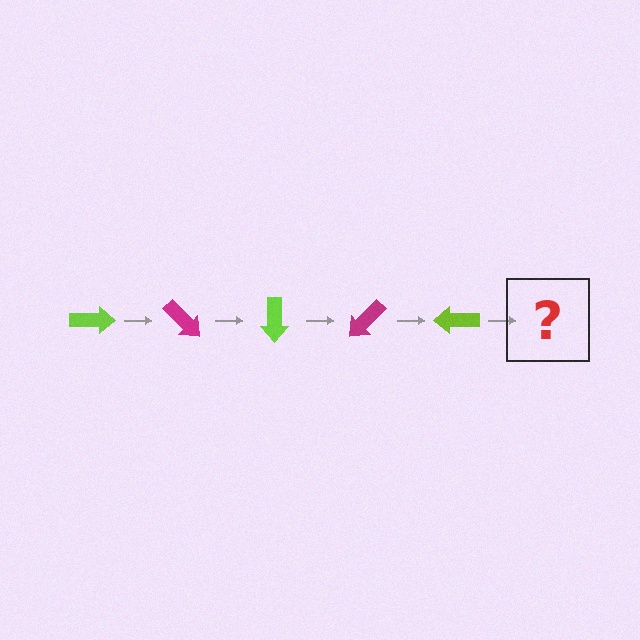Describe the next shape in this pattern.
It should be a magenta arrow, rotated 225 degrees from the start.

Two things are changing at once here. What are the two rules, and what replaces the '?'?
The two rules are that it rotates 45 degrees each step and the color cycles through lime and magenta. The '?' should be a magenta arrow, rotated 225 degrees from the start.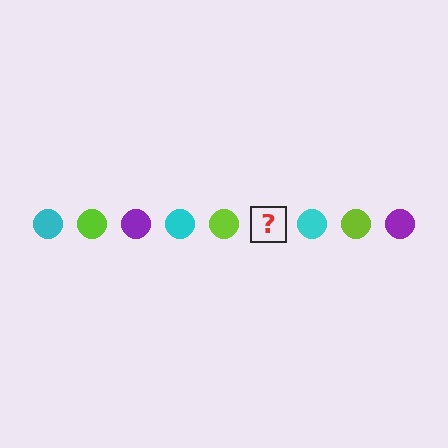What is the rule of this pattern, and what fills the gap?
The rule is that the pattern cycles through cyan, lime, purple circles. The gap should be filled with a purple circle.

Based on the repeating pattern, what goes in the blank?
The blank should be a purple circle.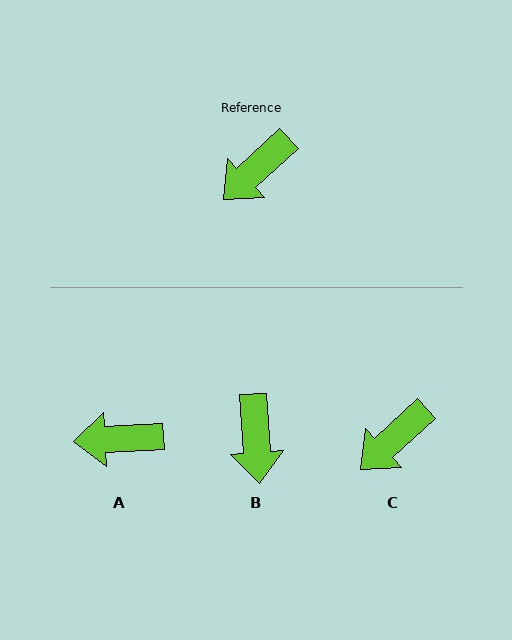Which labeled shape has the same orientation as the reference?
C.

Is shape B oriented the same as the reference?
No, it is off by about 51 degrees.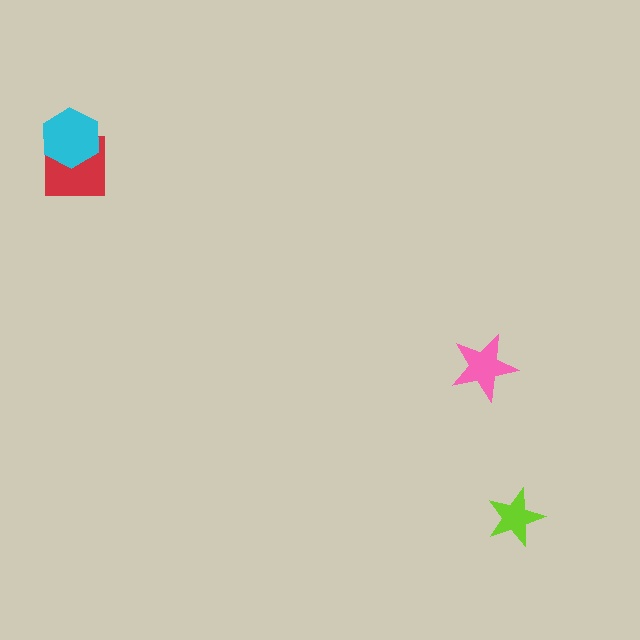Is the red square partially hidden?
Yes, it is partially covered by another shape.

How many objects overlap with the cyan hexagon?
1 object overlaps with the cyan hexagon.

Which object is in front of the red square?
The cyan hexagon is in front of the red square.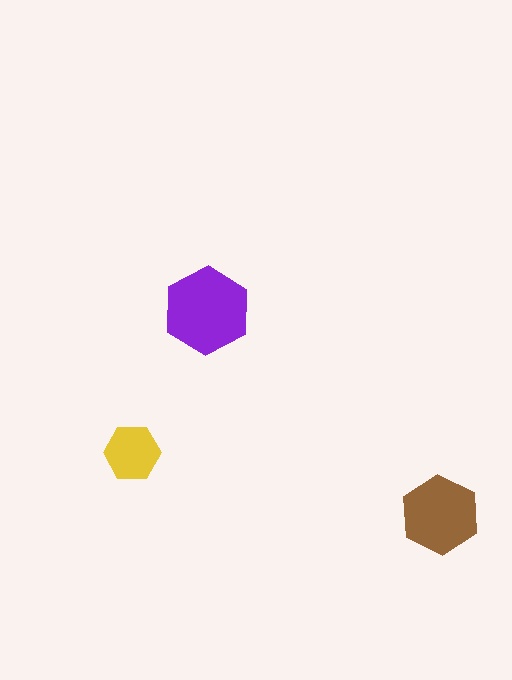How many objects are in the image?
There are 3 objects in the image.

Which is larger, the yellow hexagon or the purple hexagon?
The purple one.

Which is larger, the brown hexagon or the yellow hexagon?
The brown one.